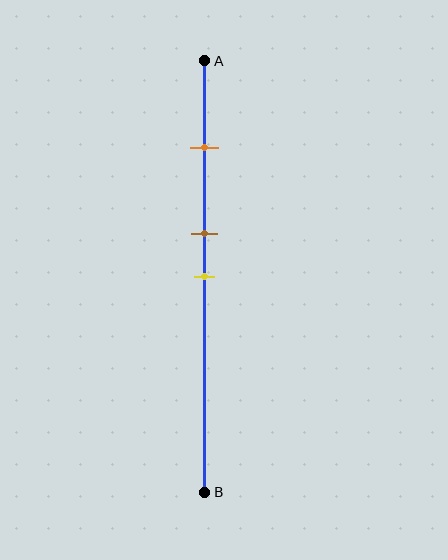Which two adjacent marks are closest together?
The brown and yellow marks are the closest adjacent pair.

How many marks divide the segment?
There are 3 marks dividing the segment.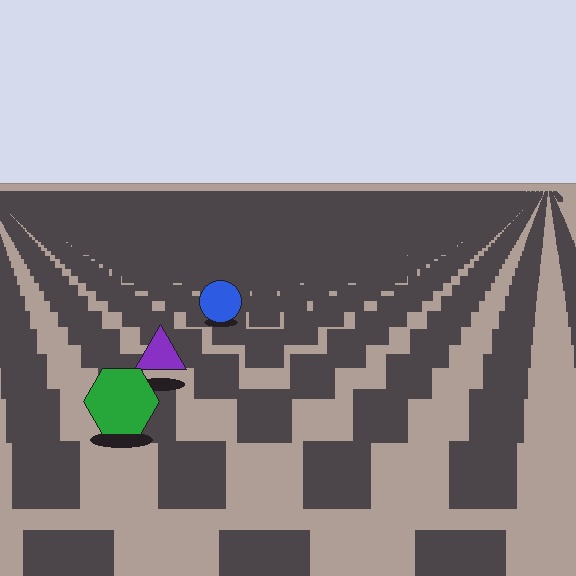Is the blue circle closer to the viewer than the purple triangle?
No. The purple triangle is closer — you can tell from the texture gradient: the ground texture is coarser near it.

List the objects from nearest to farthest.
From nearest to farthest: the green hexagon, the purple triangle, the blue circle.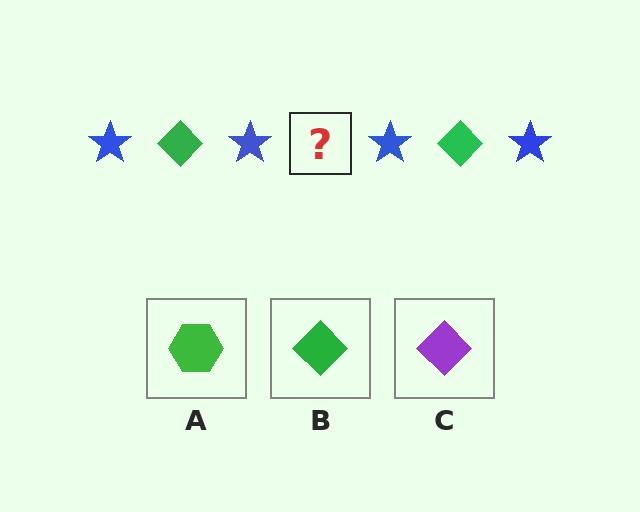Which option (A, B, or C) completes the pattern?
B.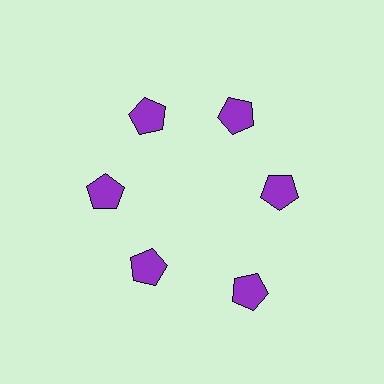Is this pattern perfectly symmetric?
No. The 6 purple pentagons are arranged in a ring, but one element near the 5 o'clock position is pushed outward from the center, breaking the 6-fold rotational symmetry.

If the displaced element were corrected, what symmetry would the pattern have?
It would have 6-fold rotational symmetry — the pattern would map onto itself every 60 degrees.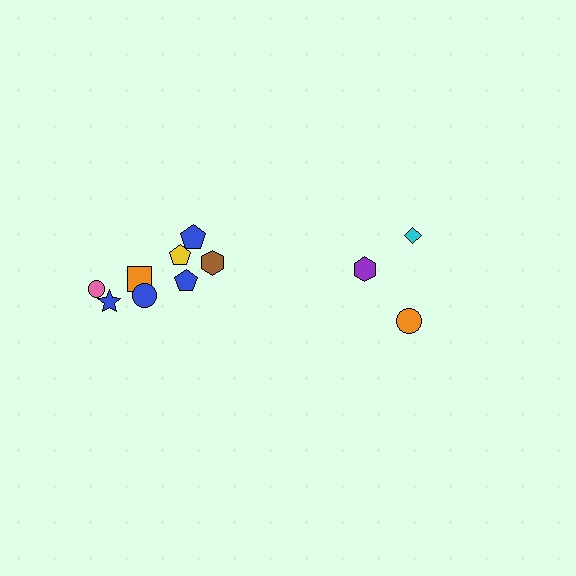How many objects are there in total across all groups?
There are 11 objects.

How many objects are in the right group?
There are 3 objects.